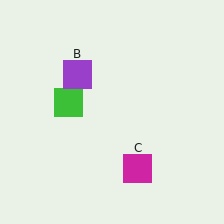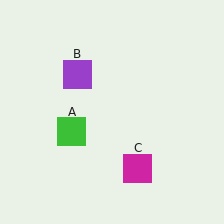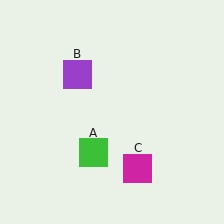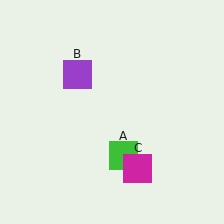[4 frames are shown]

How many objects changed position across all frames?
1 object changed position: green square (object A).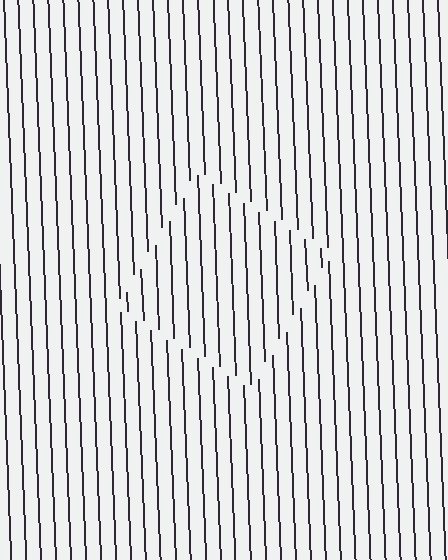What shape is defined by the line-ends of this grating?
An illusory square. The interior of the shape contains the same grating, shifted by half a period — the contour is defined by the phase discontinuity where line-ends from the inner and outer gratings abut.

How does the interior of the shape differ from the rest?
The interior of the shape contains the same grating, shifted by half a period — the contour is defined by the phase discontinuity where line-ends from the inner and outer gratings abut.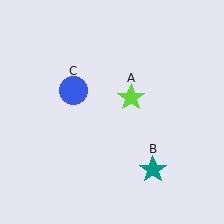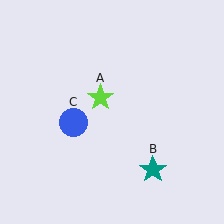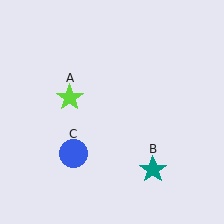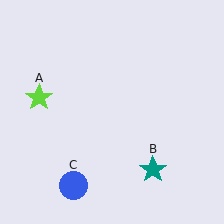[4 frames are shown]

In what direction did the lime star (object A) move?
The lime star (object A) moved left.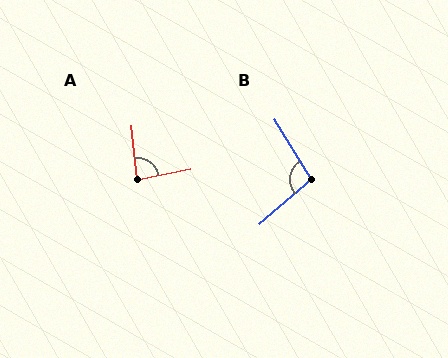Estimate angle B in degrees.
Approximately 100 degrees.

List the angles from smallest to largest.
A (86°), B (100°).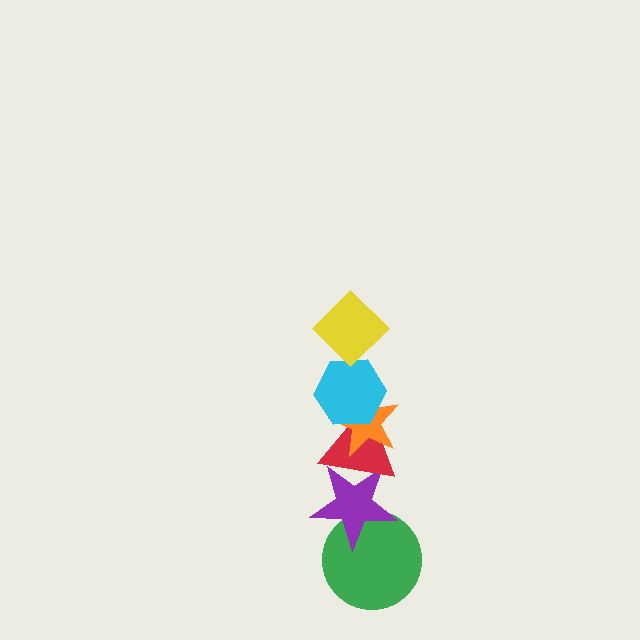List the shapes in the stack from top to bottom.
From top to bottom: the yellow diamond, the cyan hexagon, the orange star, the red triangle, the purple star, the green circle.